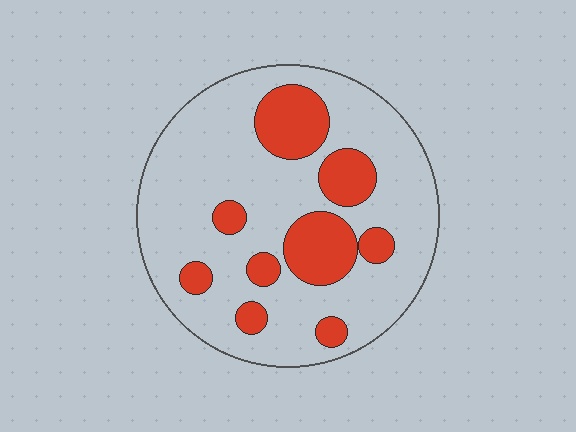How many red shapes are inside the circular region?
9.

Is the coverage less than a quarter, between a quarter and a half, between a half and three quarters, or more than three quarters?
Less than a quarter.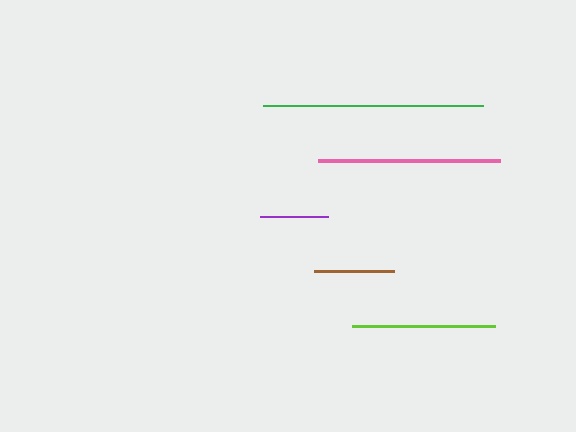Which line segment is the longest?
The green line is the longest at approximately 220 pixels.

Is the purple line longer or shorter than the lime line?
The lime line is longer than the purple line.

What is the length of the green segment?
The green segment is approximately 220 pixels long.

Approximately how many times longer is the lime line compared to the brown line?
The lime line is approximately 1.8 times the length of the brown line.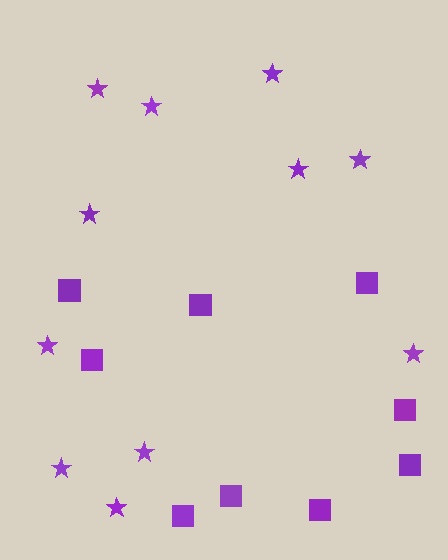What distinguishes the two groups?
There are 2 groups: one group of squares (9) and one group of stars (11).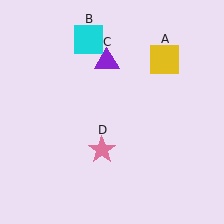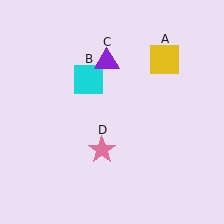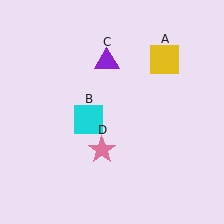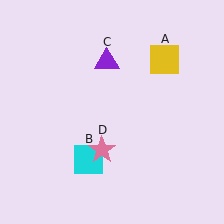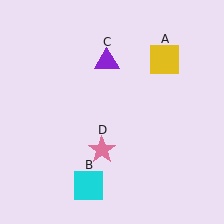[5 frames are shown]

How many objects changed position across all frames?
1 object changed position: cyan square (object B).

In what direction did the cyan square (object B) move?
The cyan square (object B) moved down.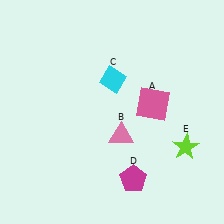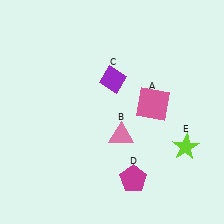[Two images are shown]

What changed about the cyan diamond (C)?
In Image 1, C is cyan. In Image 2, it changed to purple.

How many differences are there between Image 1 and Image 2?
There is 1 difference between the two images.